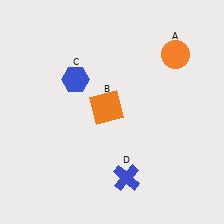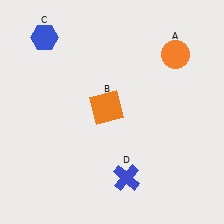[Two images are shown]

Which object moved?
The blue hexagon (C) moved up.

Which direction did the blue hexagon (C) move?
The blue hexagon (C) moved up.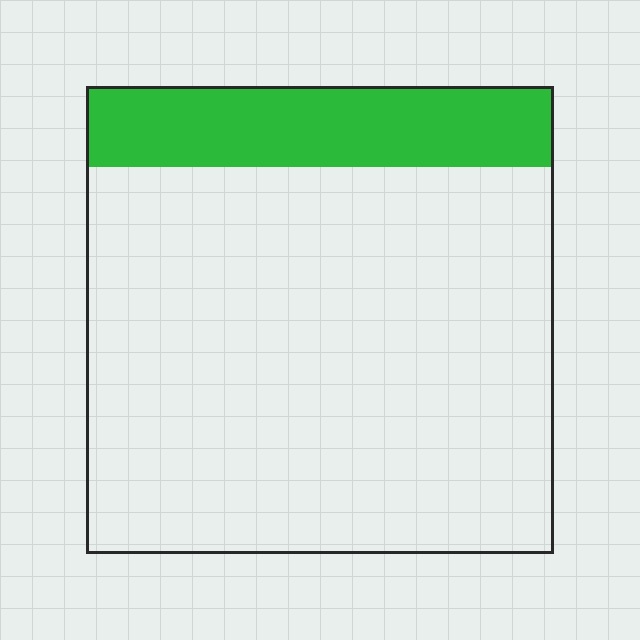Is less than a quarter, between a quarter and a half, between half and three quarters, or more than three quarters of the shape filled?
Less than a quarter.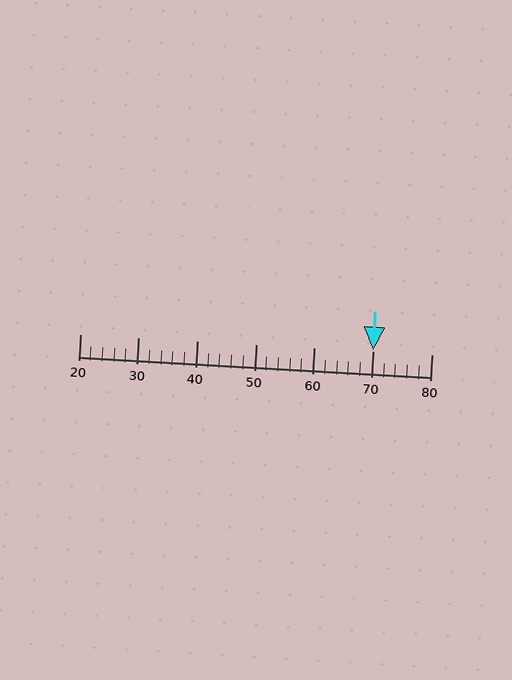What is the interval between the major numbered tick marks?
The major tick marks are spaced 10 units apart.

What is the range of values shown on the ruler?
The ruler shows values from 20 to 80.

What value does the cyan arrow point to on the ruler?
The cyan arrow points to approximately 70.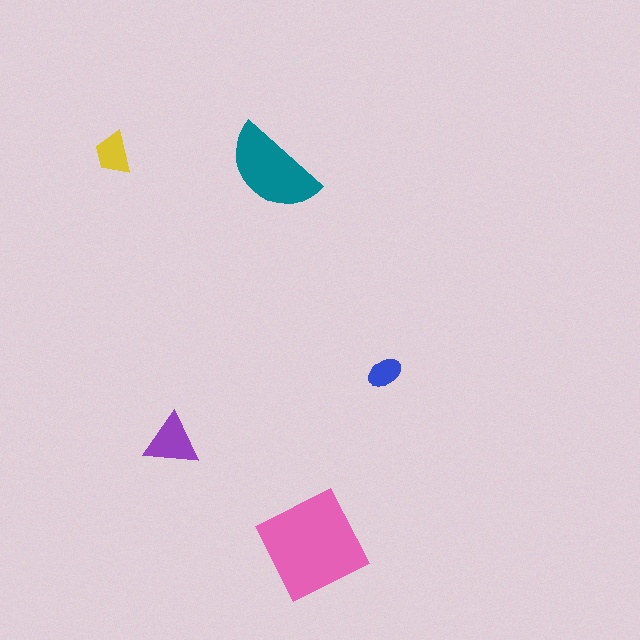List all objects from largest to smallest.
The pink diamond, the teal semicircle, the purple triangle, the yellow trapezoid, the blue ellipse.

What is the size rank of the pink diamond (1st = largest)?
1st.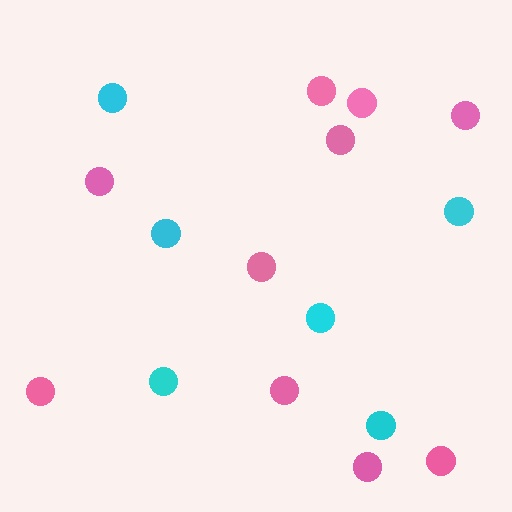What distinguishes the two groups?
There are 2 groups: one group of pink circles (10) and one group of cyan circles (6).